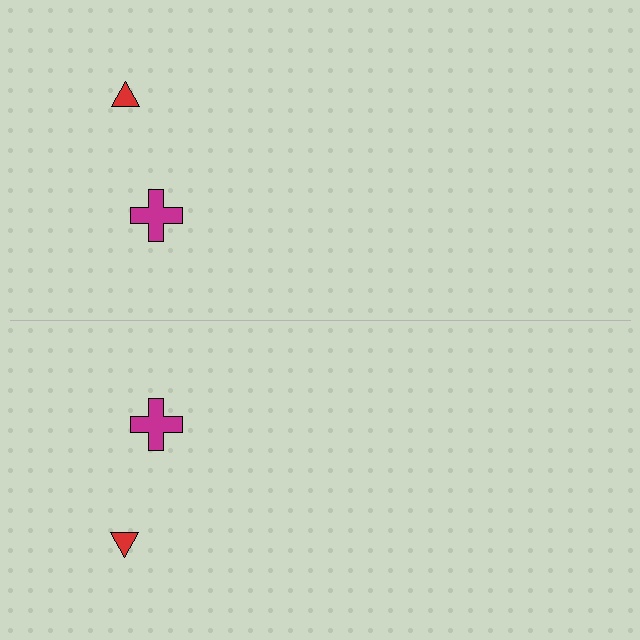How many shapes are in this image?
There are 4 shapes in this image.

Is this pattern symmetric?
Yes, this pattern has bilateral (reflection) symmetry.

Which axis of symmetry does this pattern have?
The pattern has a horizontal axis of symmetry running through the center of the image.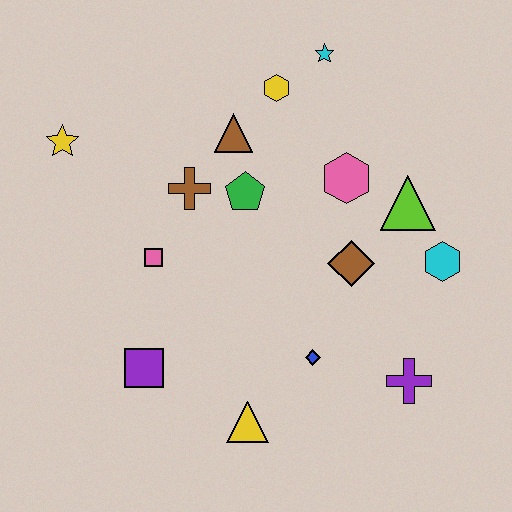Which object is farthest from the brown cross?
The purple cross is farthest from the brown cross.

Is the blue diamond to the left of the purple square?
No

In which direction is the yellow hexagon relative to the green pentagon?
The yellow hexagon is above the green pentagon.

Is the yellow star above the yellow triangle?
Yes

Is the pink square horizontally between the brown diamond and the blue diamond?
No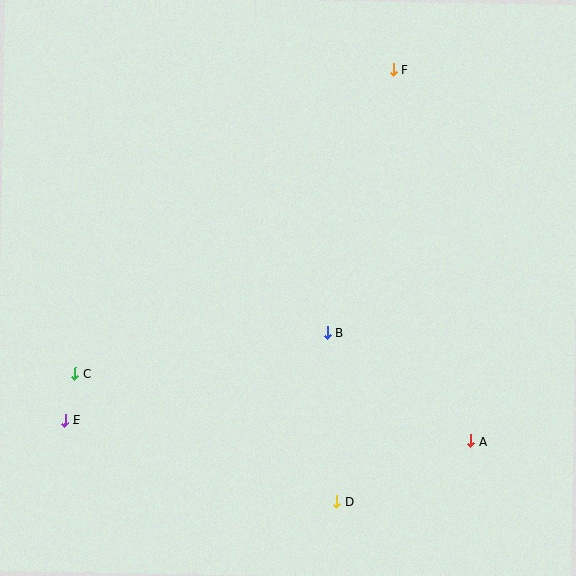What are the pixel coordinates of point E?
Point E is at (65, 420).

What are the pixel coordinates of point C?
Point C is at (75, 374).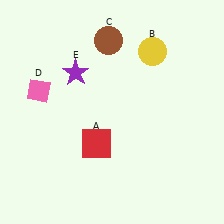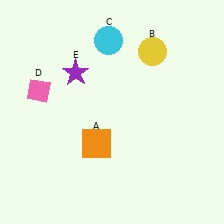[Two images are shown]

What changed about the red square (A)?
In Image 1, A is red. In Image 2, it changed to orange.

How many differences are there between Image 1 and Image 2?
There are 2 differences between the two images.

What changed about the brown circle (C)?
In Image 1, C is brown. In Image 2, it changed to cyan.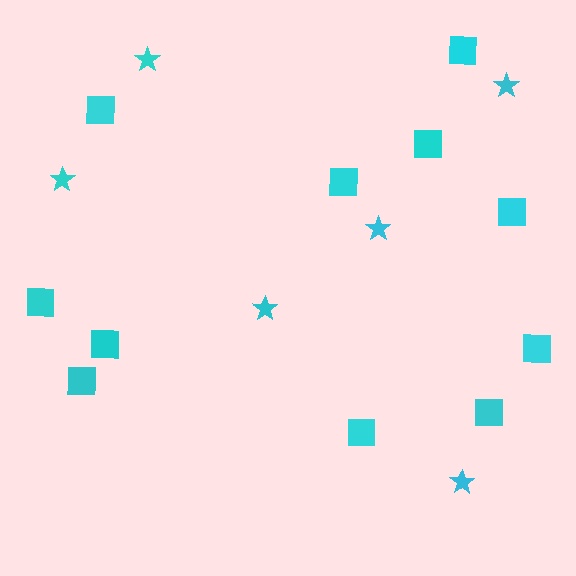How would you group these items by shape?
There are 2 groups: one group of stars (6) and one group of squares (11).